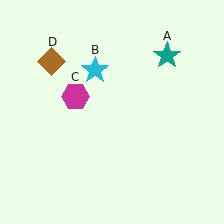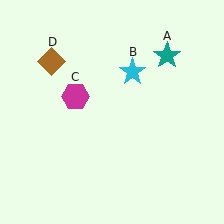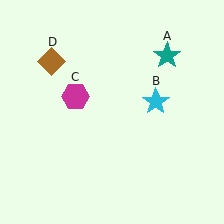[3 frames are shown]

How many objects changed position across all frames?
1 object changed position: cyan star (object B).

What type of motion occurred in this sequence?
The cyan star (object B) rotated clockwise around the center of the scene.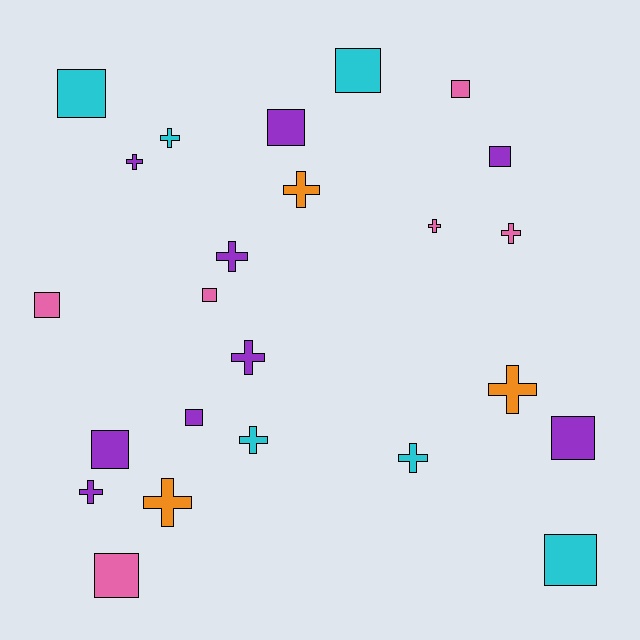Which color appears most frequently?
Purple, with 9 objects.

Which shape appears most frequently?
Cross, with 12 objects.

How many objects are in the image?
There are 24 objects.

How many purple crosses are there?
There are 4 purple crosses.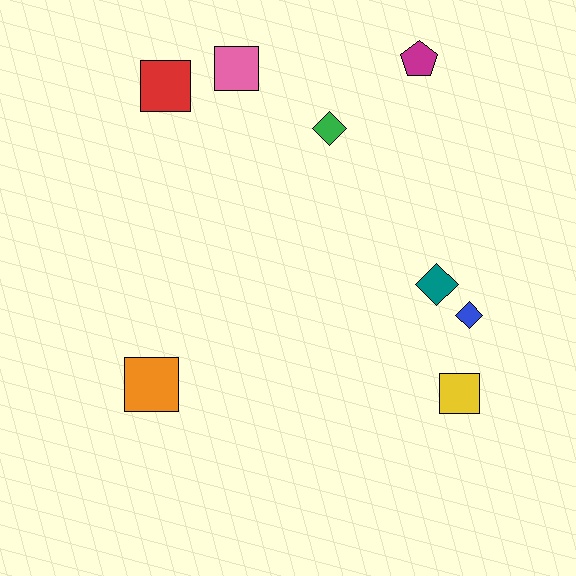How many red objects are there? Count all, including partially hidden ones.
There is 1 red object.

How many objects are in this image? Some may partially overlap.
There are 8 objects.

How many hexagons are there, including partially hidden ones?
There are no hexagons.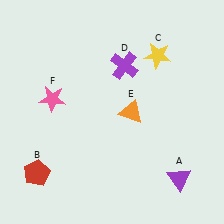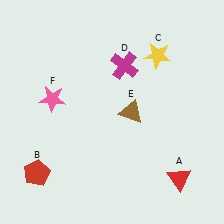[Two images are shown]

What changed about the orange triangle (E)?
In Image 1, E is orange. In Image 2, it changed to brown.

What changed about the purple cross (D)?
In Image 1, D is purple. In Image 2, it changed to magenta.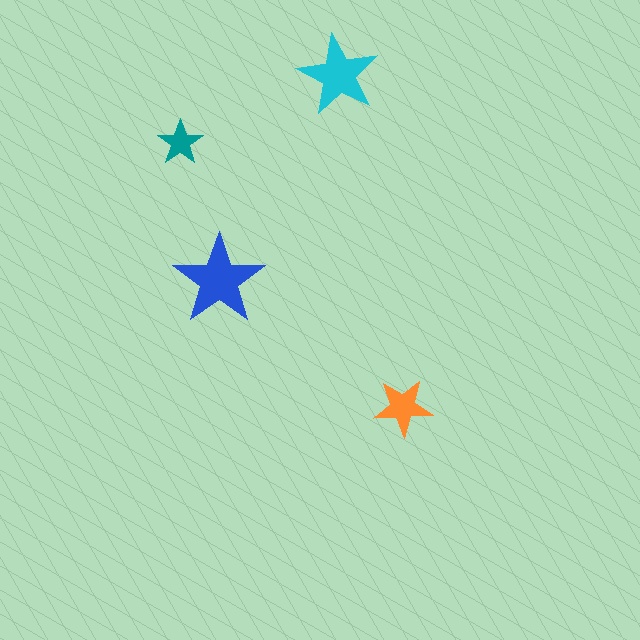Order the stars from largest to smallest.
the blue one, the cyan one, the orange one, the teal one.